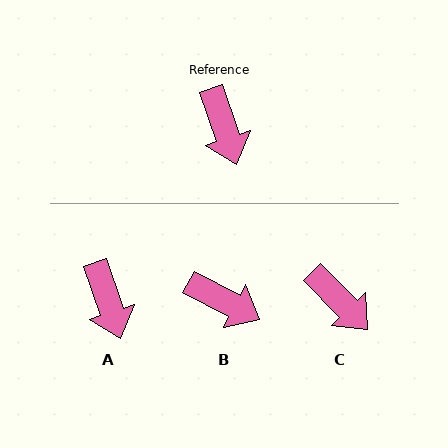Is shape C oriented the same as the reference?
No, it is off by about 25 degrees.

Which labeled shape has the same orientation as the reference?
A.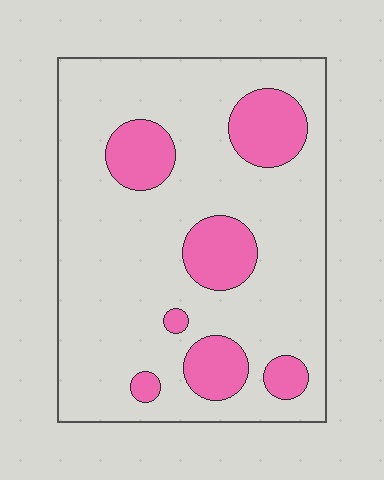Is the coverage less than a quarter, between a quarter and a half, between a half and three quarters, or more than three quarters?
Less than a quarter.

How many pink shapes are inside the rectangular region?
7.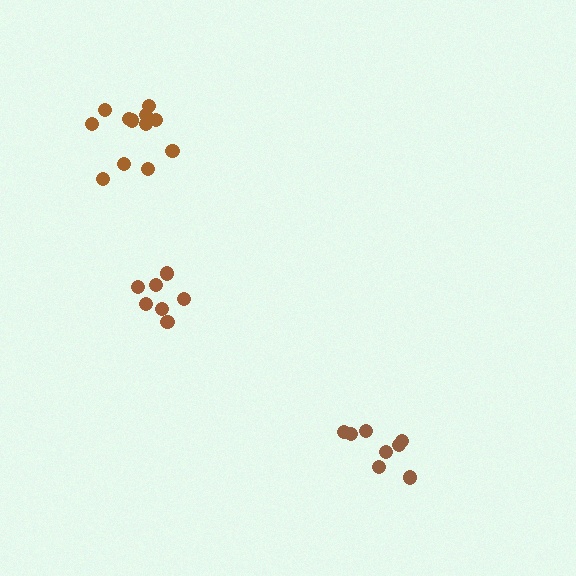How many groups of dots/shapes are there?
There are 3 groups.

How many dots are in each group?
Group 1: 8 dots, Group 2: 12 dots, Group 3: 7 dots (27 total).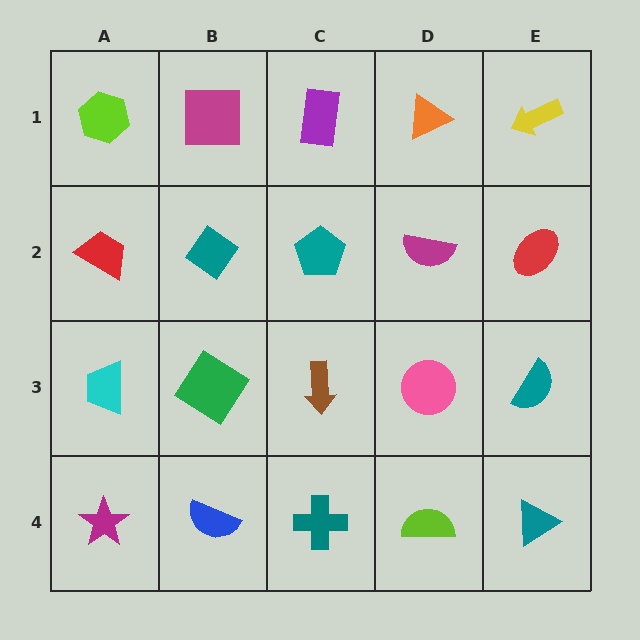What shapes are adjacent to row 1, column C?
A teal pentagon (row 2, column C), a magenta square (row 1, column B), an orange triangle (row 1, column D).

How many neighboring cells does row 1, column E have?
2.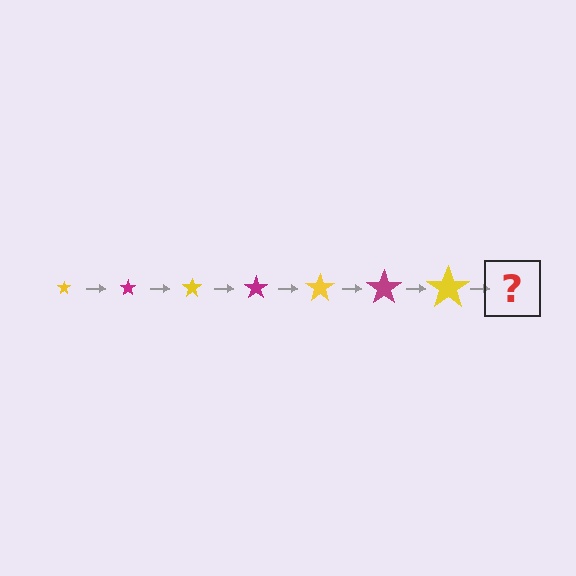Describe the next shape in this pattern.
It should be a magenta star, larger than the previous one.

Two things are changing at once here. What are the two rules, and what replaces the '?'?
The two rules are that the star grows larger each step and the color cycles through yellow and magenta. The '?' should be a magenta star, larger than the previous one.